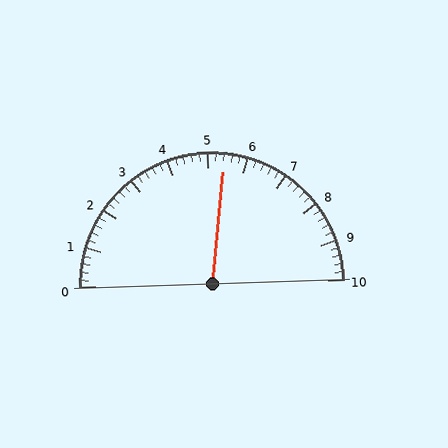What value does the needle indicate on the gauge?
The needle indicates approximately 5.4.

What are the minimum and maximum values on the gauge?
The gauge ranges from 0 to 10.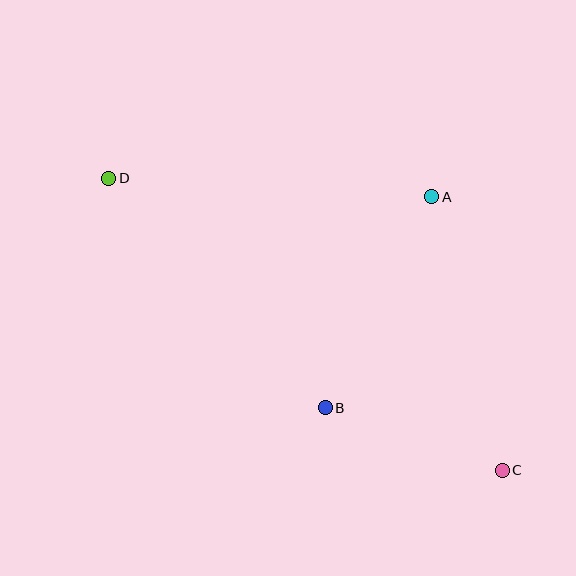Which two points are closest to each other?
Points B and C are closest to each other.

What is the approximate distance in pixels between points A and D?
The distance between A and D is approximately 324 pixels.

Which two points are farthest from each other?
Points C and D are farthest from each other.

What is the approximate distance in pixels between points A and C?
The distance between A and C is approximately 282 pixels.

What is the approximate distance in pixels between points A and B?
The distance between A and B is approximately 237 pixels.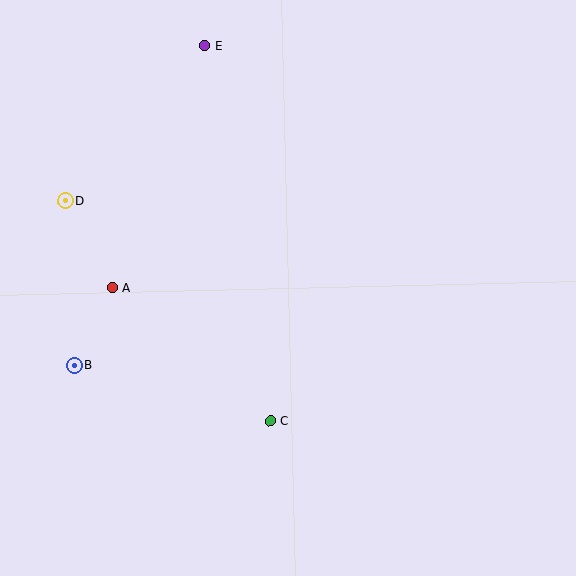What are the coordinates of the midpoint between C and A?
The midpoint between C and A is at (191, 355).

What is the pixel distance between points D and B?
The distance between D and B is 165 pixels.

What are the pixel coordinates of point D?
Point D is at (65, 201).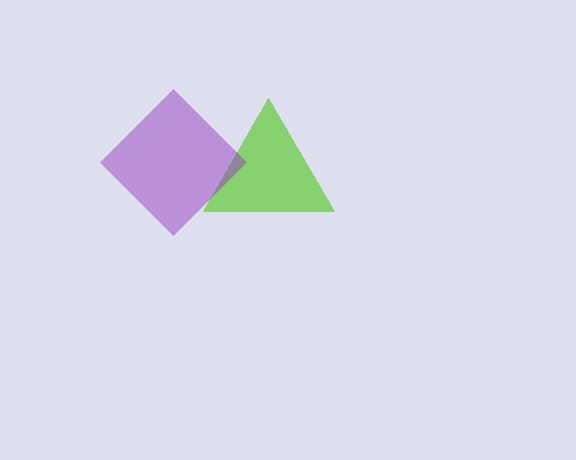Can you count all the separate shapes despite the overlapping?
Yes, there are 2 separate shapes.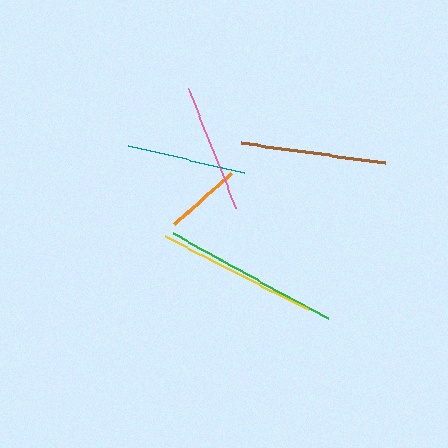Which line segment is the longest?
The green line is the longest at approximately 176 pixels.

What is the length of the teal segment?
The teal segment is approximately 119 pixels long.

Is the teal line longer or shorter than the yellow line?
The yellow line is longer than the teal line.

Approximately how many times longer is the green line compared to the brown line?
The green line is approximately 1.2 times the length of the brown line.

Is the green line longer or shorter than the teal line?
The green line is longer than the teal line.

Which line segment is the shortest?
The orange line is the shortest at approximately 77 pixels.